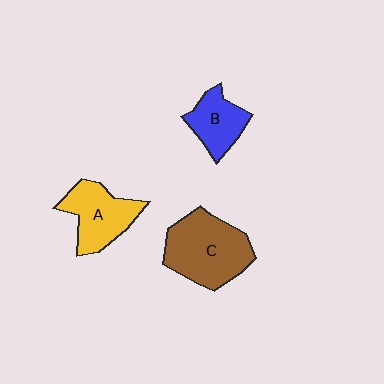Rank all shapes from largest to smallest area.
From largest to smallest: C (brown), A (yellow), B (blue).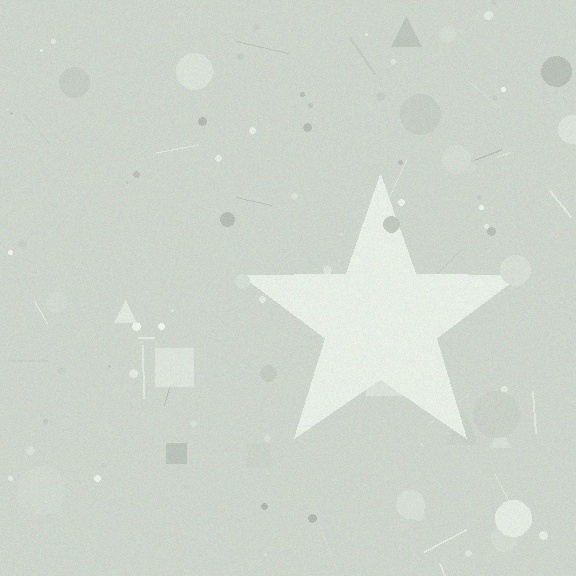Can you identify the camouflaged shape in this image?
The camouflaged shape is a star.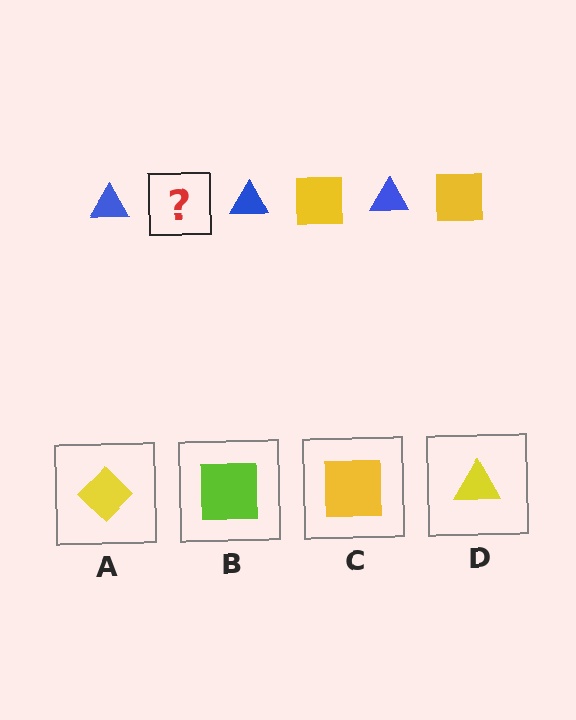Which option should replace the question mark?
Option C.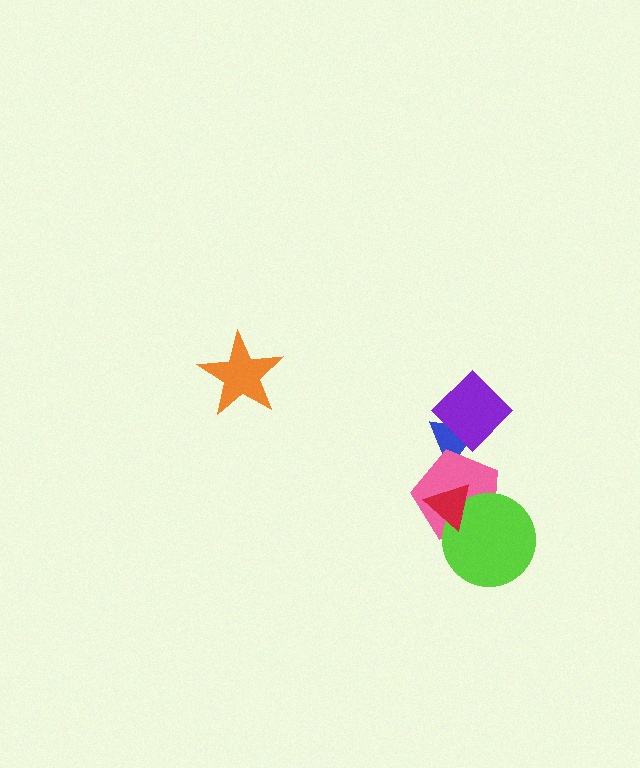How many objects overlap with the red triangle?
2 objects overlap with the red triangle.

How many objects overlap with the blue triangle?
2 objects overlap with the blue triangle.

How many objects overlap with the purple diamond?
1 object overlaps with the purple diamond.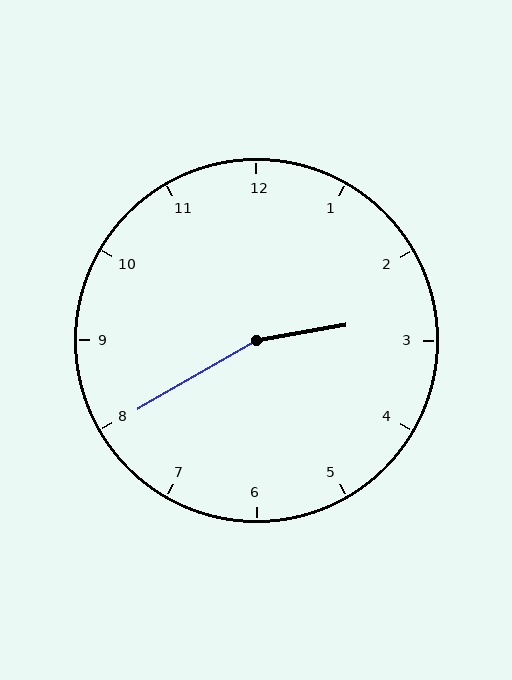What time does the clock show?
2:40.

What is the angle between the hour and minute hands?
Approximately 160 degrees.